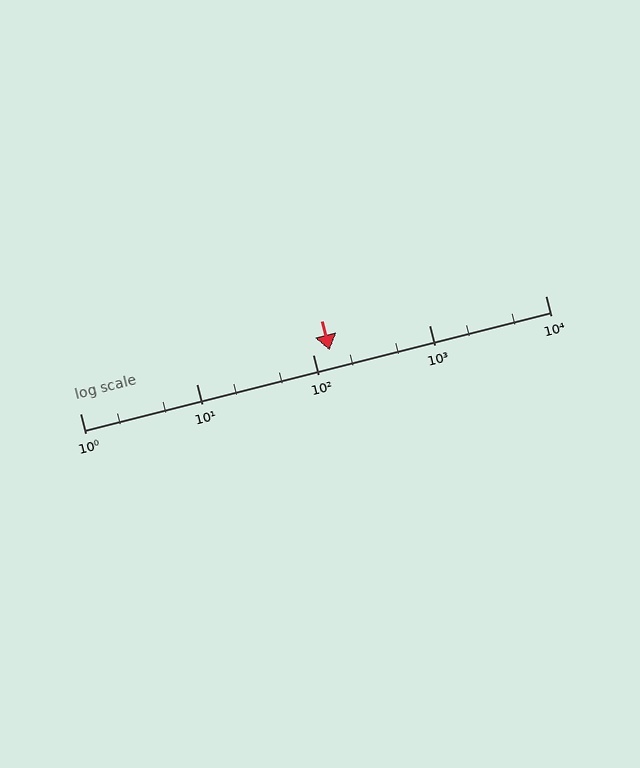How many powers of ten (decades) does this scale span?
The scale spans 4 decades, from 1 to 10000.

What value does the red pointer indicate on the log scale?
The pointer indicates approximately 140.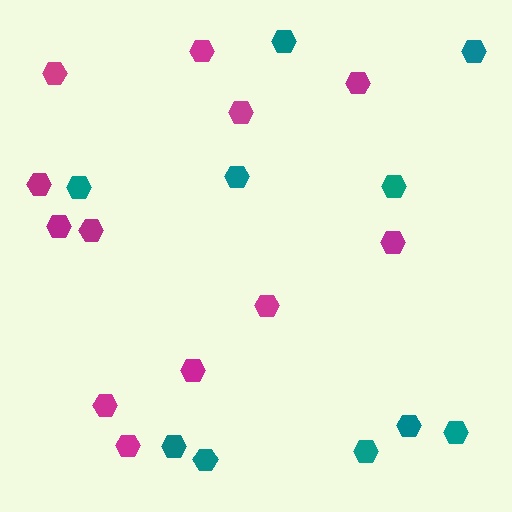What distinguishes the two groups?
There are 2 groups: one group of teal hexagons (10) and one group of magenta hexagons (12).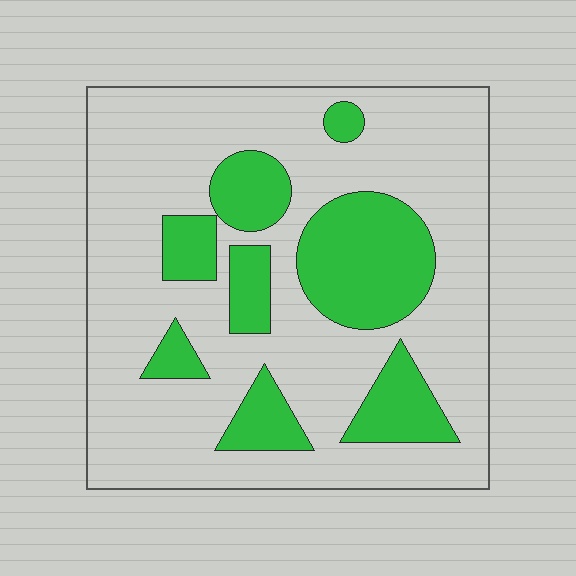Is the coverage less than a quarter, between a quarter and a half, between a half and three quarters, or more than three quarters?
Between a quarter and a half.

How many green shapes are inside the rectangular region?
8.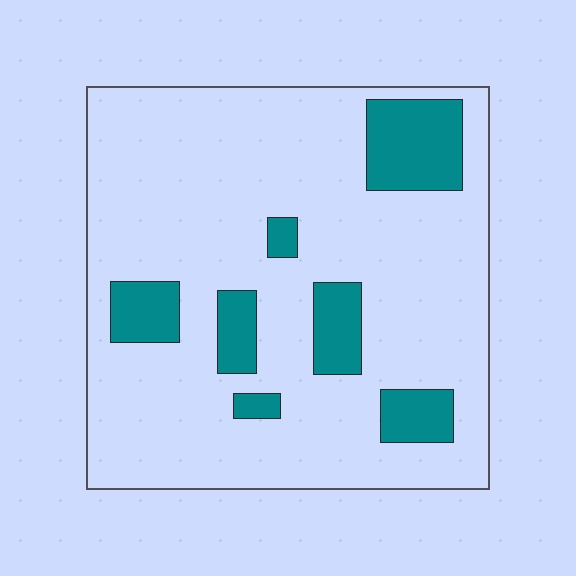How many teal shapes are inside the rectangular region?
7.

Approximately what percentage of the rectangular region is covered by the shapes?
Approximately 15%.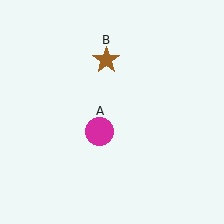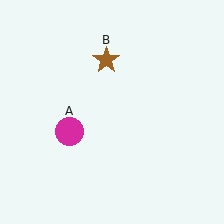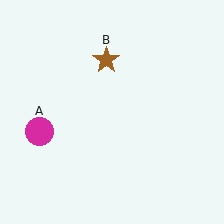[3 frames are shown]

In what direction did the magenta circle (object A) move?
The magenta circle (object A) moved left.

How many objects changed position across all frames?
1 object changed position: magenta circle (object A).